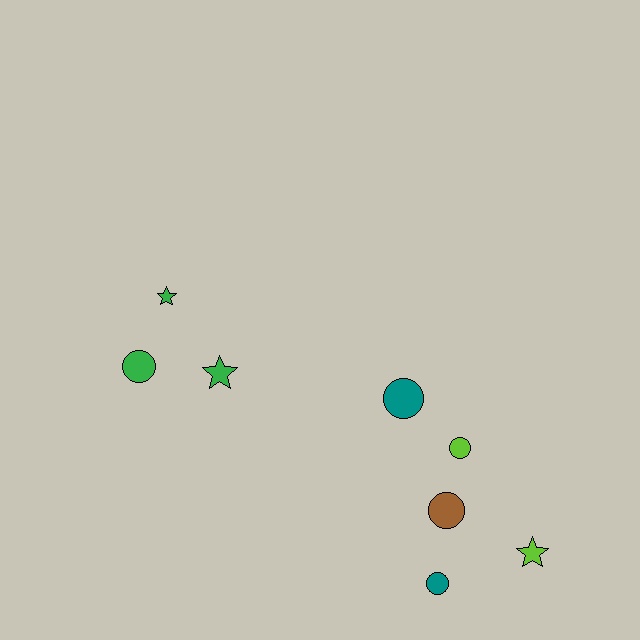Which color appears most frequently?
Green, with 3 objects.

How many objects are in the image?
There are 8 objects.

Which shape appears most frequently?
Circle, with 5 objects.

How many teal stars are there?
There are no teal stars.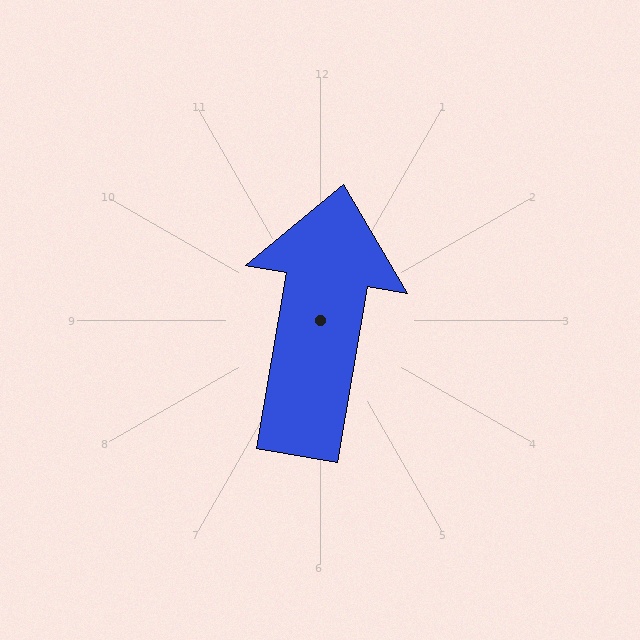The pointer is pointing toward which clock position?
Roughly 12 o'clock.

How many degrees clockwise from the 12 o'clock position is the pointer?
Approximately 10 degrees.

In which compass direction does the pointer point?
North.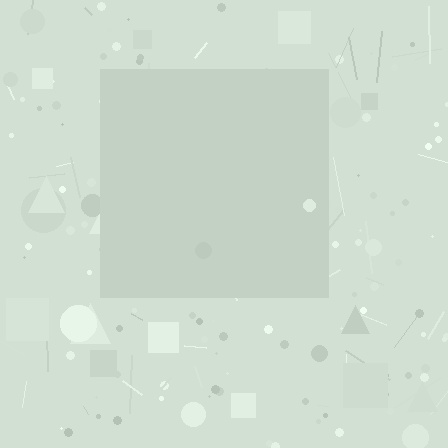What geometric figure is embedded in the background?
A square is embedded in the background.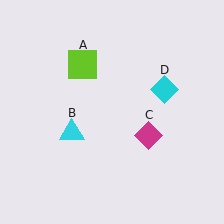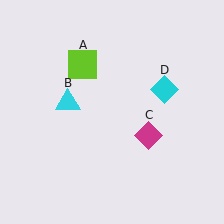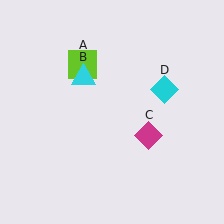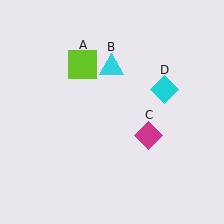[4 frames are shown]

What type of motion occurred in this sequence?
The cyan triangle (object B) rotated clockwise around the center of the scene.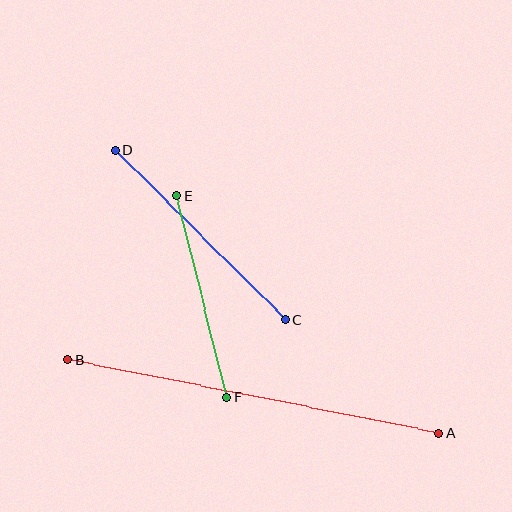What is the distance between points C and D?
The distance is approximately 241 pixels.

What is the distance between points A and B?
The distance is approximately 379 pixels.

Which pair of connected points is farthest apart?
Points A and B are farthest apart.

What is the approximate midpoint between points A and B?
The midpoint is at approximately (254, 397) pixels.